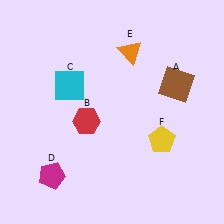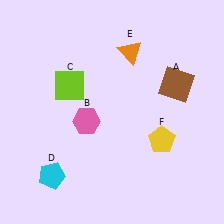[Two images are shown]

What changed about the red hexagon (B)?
In Image 1, B is red. In Image 2, it changed to pink.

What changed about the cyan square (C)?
In Image 1, C is cyan. In Image 2, it changed to lime.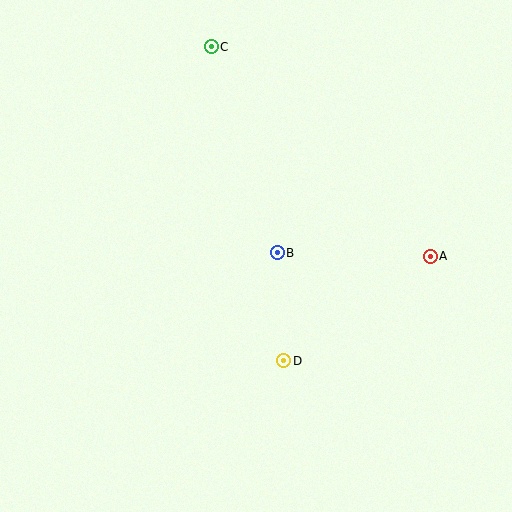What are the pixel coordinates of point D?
Point D is at (284, 361).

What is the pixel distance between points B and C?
The distance between B and C is 216 pixels.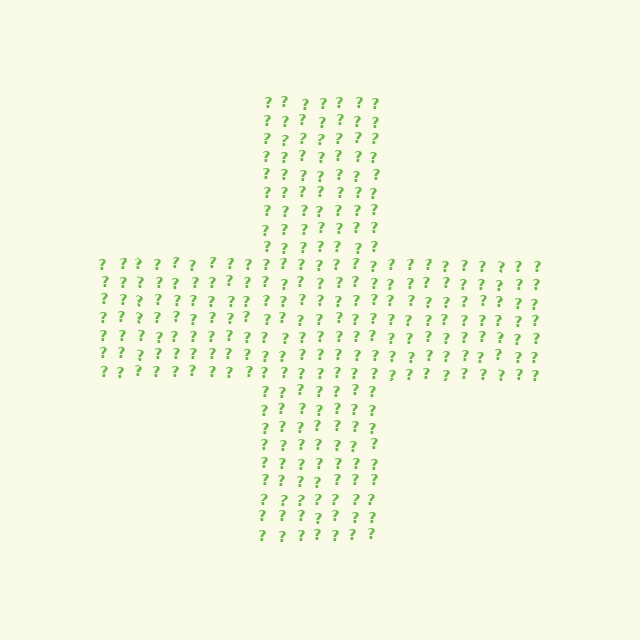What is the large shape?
The large shape is a cross.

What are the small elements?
The small elements are question marks.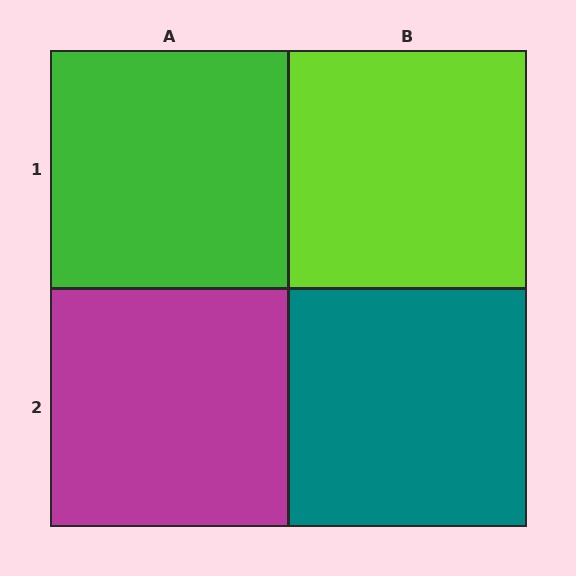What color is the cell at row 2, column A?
Magenta.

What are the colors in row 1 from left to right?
Green, lime.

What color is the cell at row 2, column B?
Teal.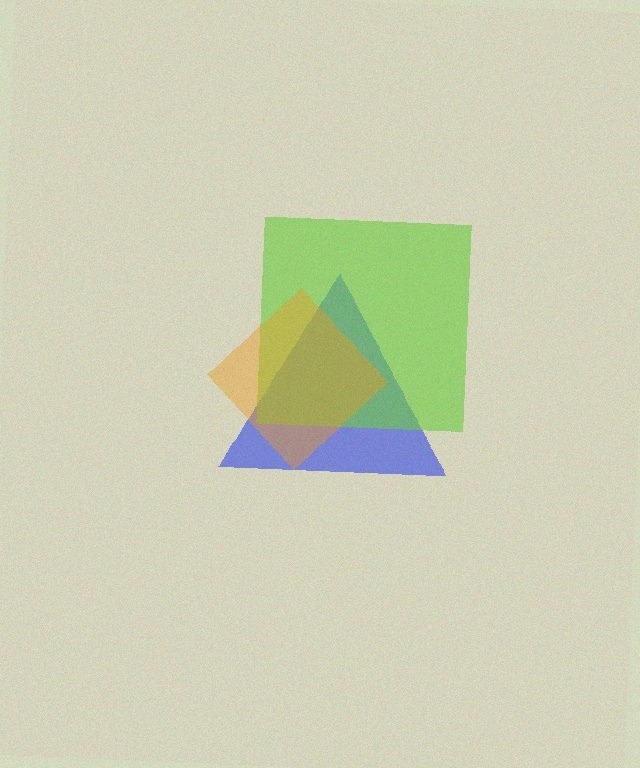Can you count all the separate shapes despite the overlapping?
Yes, there are 3 separate shapes.